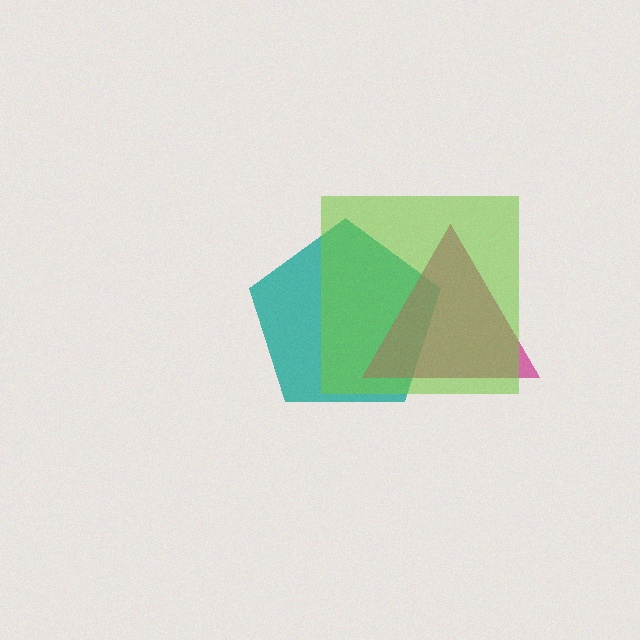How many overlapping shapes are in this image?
There are 3 overlapping shapes in the image.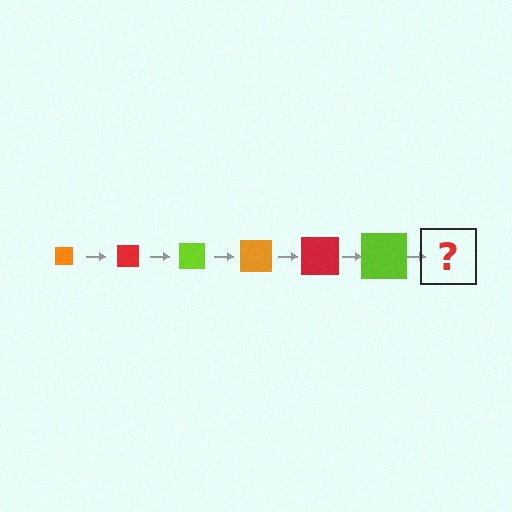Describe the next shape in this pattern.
It should be an orange square, larger than the previous one.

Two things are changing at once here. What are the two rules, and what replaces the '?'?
The two rules are that the square grows larger each step and the color cycles through orange, red, and lime. The '?' should be an orange square, larger than the previous one.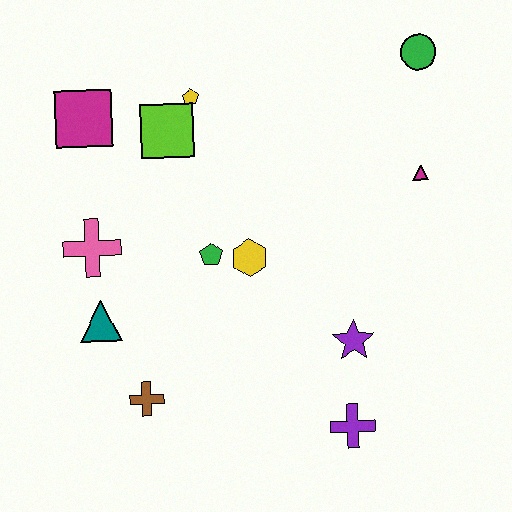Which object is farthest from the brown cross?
The green circle is farthest from the brown cross.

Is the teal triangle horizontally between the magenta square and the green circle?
Yes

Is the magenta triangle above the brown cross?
Yes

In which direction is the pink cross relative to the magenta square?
The pink cross is below the magenta square.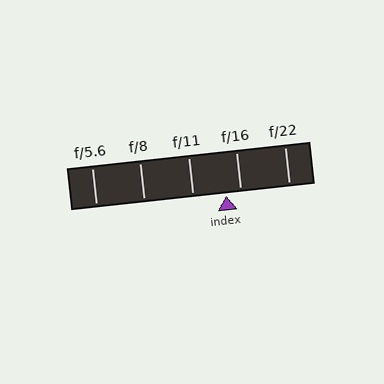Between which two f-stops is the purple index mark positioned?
The index mark is between f/11 and f/16.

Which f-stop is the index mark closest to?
The index mark is closest to f/16.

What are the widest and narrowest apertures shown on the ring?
The widest aperture shown is f/5.6 and the narrowest is f/22.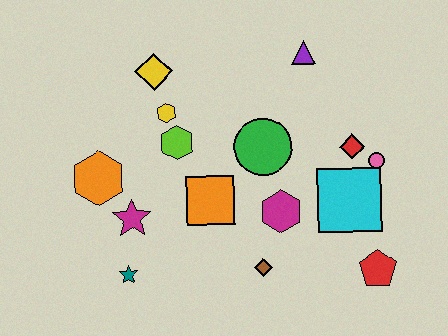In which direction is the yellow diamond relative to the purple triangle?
The yellow diamond is to the left of the purple triangle.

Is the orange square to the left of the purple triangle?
Yes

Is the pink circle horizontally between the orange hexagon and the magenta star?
No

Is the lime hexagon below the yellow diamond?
Yes